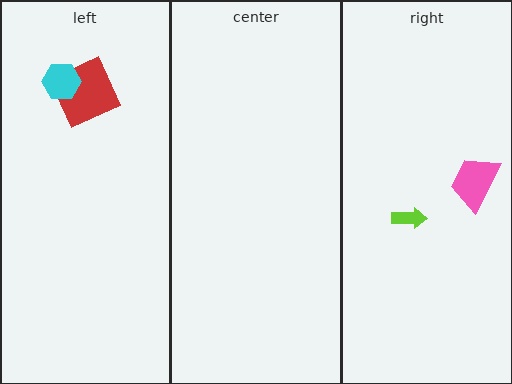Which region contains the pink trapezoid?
The right region.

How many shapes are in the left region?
2.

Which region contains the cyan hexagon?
The left region.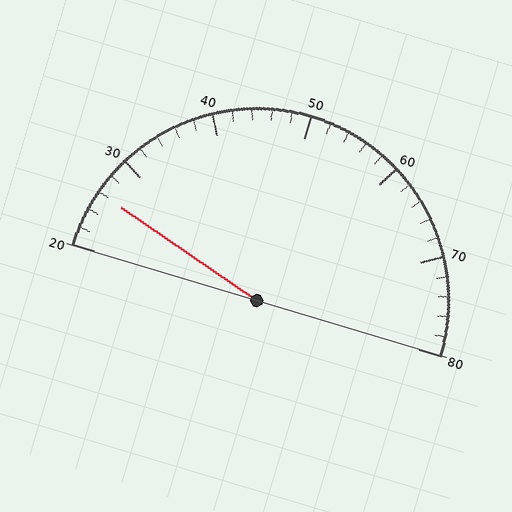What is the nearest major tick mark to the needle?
The nearest major tick mark is 30.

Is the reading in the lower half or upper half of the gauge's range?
The reading is in the lower half of the range (20 to 80).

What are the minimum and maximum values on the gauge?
The gauge ranges from 20 to 80.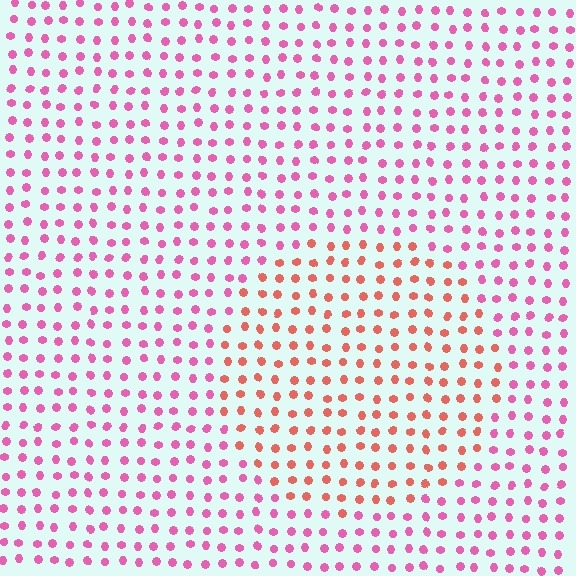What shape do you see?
I see a circle.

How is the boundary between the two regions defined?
The boundary is defined purely by a slight shift in hue (about 39 degrees). Spacing, size, and orientation are identical on both sides.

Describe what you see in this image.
The image is filled with small pink elements in a uniform arrangement. A circle-shaped region is visible where the elements are tinted to a slightly different hue, forming a subtle color boundary.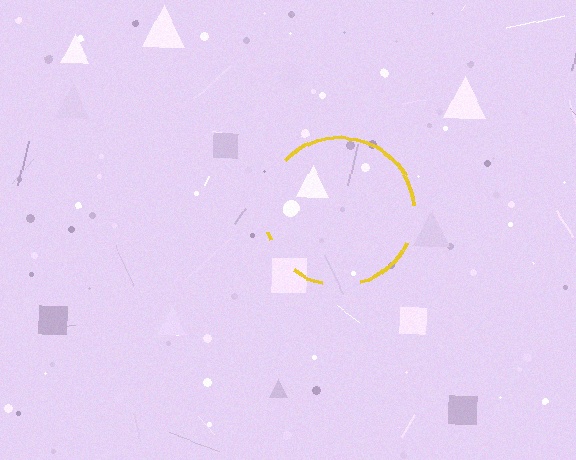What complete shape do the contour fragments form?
The contour fragments form a circle.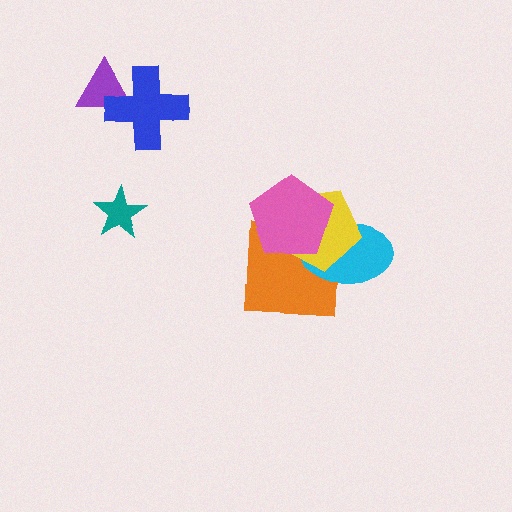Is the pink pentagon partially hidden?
No, no other shape covers it.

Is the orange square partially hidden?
Yes, it is partially covered by another shape.